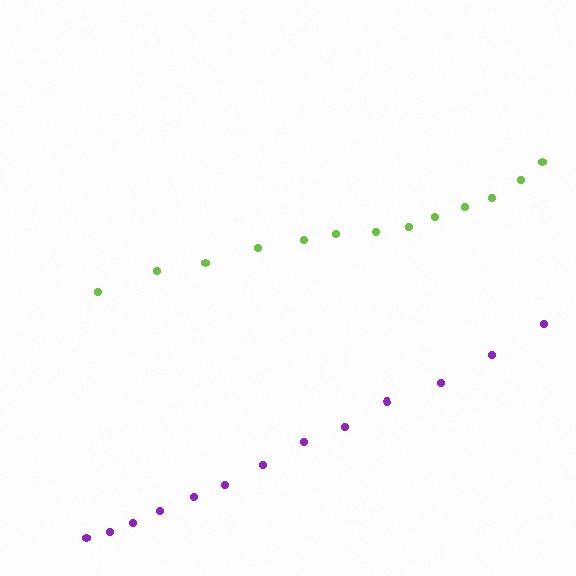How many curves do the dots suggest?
There are 2 distinct paths.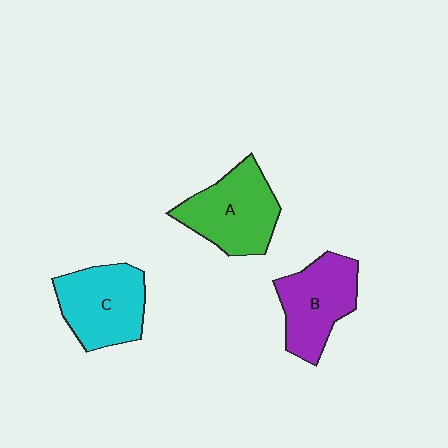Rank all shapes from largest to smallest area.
From largest to smallest: A (green), C (cyan), B (purple).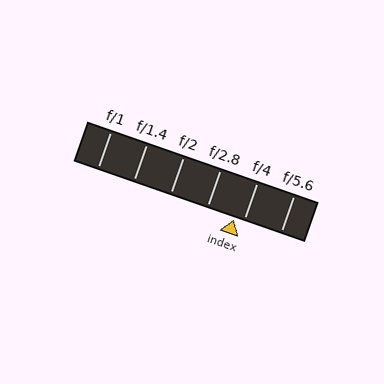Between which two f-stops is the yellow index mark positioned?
The index mark is between f/2.8 and f/4.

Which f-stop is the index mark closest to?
The index mark is closest to f/4.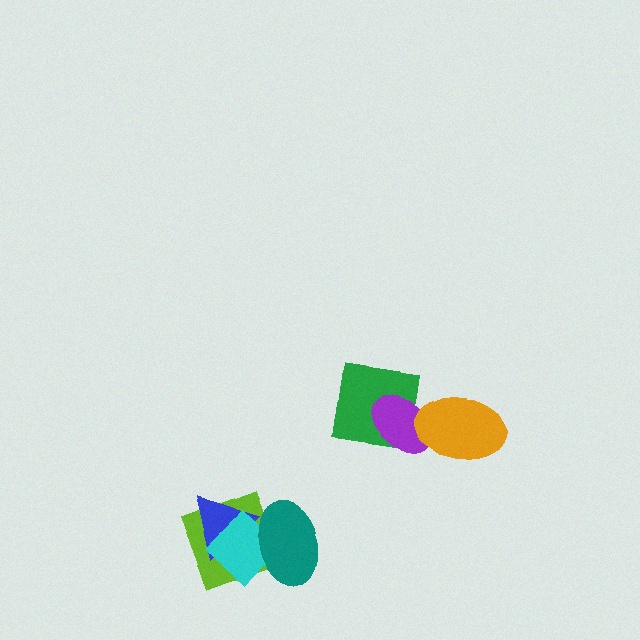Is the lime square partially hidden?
Yes, it is partially covered by another shape.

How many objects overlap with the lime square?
3 objects overlap with the lime square.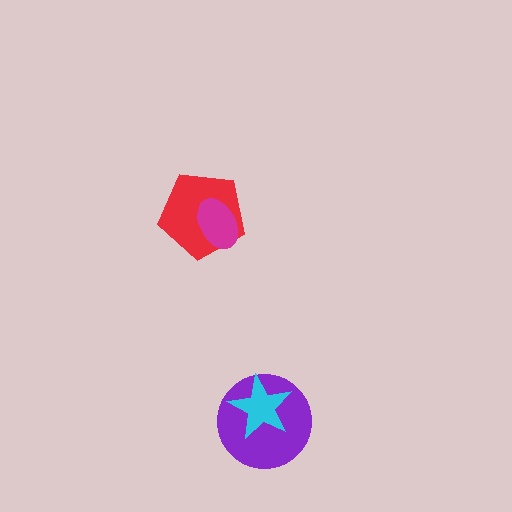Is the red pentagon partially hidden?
Yes, it is partially covered by another shape.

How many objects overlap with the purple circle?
1 object overlaps with the purple circle.